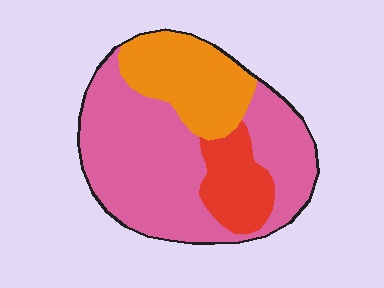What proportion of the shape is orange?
Orange takes up about one quarter (1/4) of the shape.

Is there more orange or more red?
Orange.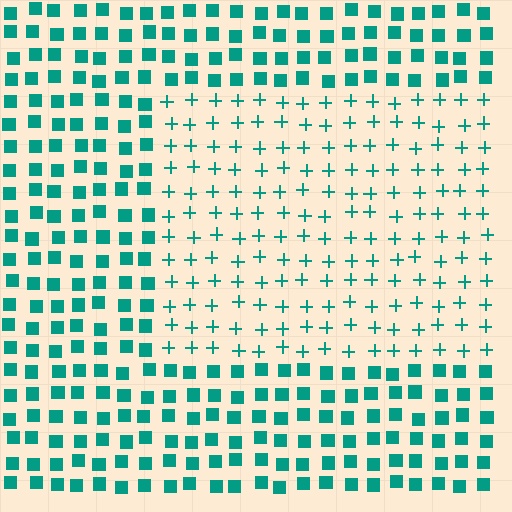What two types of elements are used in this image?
The image uses plus signs inside the rectangle region and squares outside it.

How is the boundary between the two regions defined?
The boundary is defined by a change in element shape: plus signs inside vs. squares outside. All elements share the same color and spacing.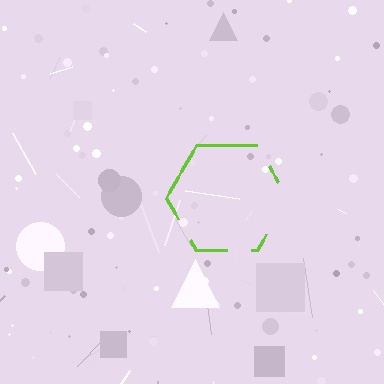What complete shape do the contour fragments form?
The contour fragments form a hexagon.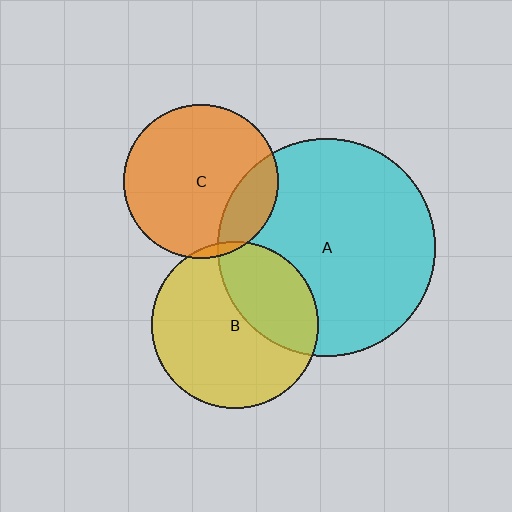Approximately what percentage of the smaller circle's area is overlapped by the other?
Approximately 35%.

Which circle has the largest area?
Circle A (cyan).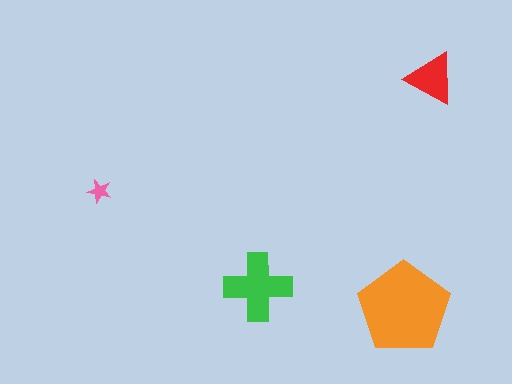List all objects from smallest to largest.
The pink star, the red triangle, the green cross, the orange pentagon.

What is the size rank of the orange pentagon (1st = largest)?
1st.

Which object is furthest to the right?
The red triangle is rightmost.